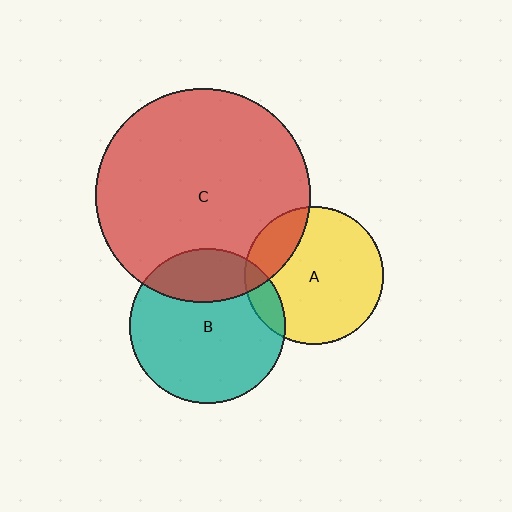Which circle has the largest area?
Circle C (red).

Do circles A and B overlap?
Yes.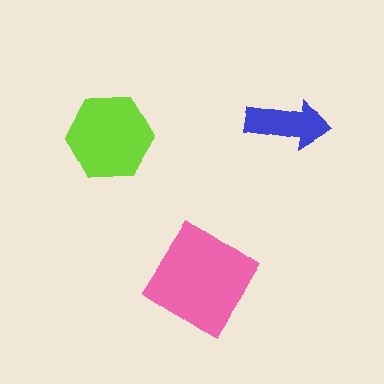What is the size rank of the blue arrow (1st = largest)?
3rd.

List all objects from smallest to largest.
The blue arrow, the lime hexagon, the pink diamond.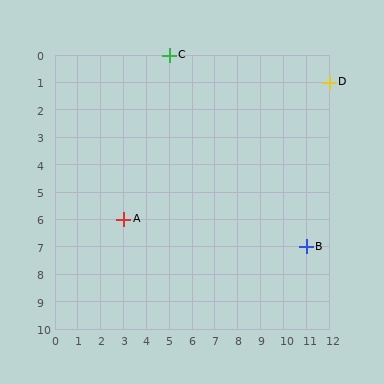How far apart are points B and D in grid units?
Points B and D are 1 column and 6 rows apart (about 6.1 grid units diagonally).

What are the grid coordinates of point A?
Point A is at grid coordinates (3, 6).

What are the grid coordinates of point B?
Point B is at grid coordinates (11, 7).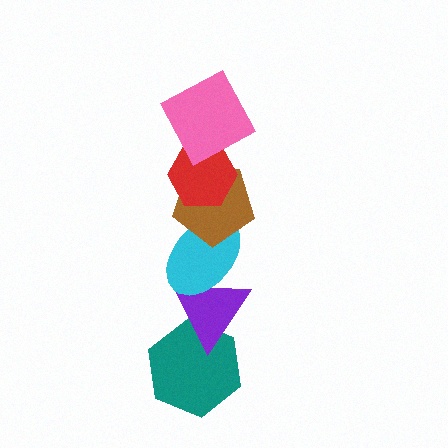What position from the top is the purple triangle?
The purple triangle is 5th from the top.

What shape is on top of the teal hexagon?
The purple triangle is on top of the teal hexagon.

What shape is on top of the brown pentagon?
The red hexagon is on top of the brown pentagon.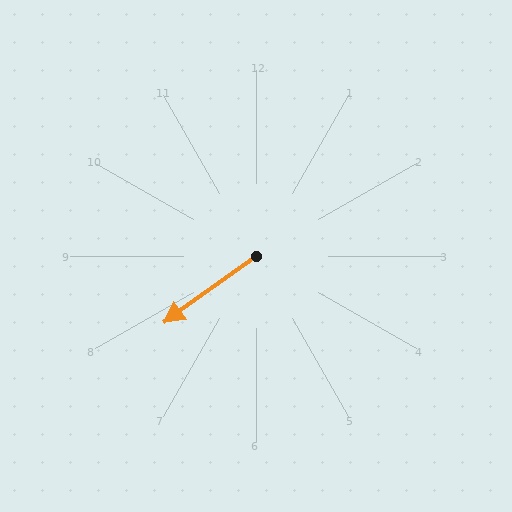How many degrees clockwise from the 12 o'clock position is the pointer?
Approximately 234 degrees.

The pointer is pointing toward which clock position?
Roughly 8 o'clock.